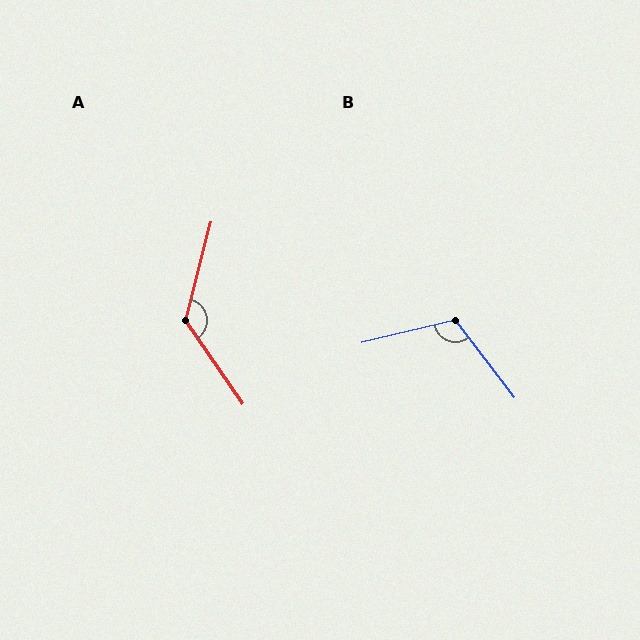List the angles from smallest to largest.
B (114°), A (131°).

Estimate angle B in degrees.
Approximately 114 degrees.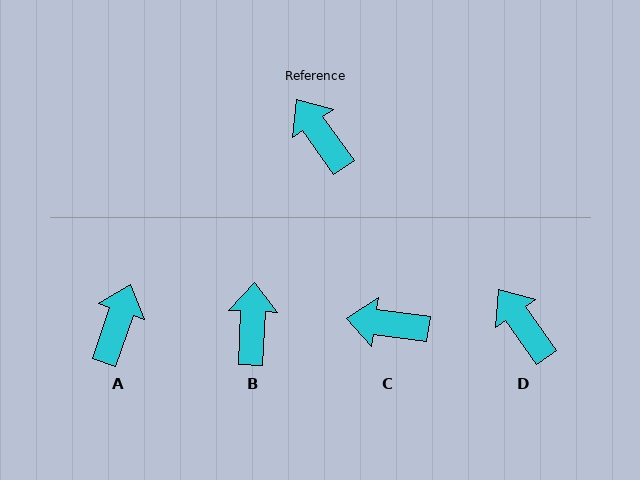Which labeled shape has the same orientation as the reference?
D.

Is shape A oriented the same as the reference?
No, it is off by about 54 degrees.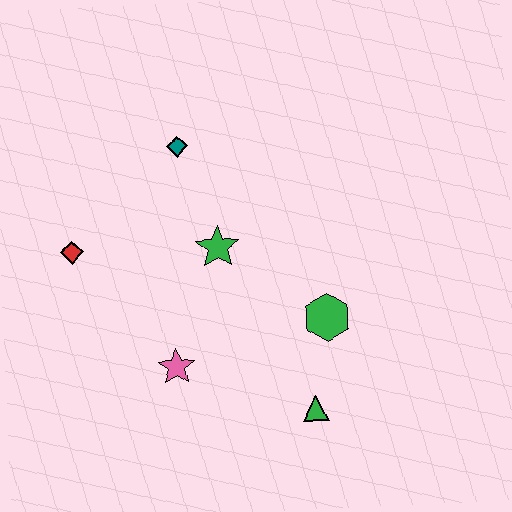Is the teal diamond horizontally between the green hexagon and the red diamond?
Yes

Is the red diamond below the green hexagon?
No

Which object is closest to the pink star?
The green star is closest to the pink star.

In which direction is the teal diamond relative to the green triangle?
The teal diamond is above the green triangle.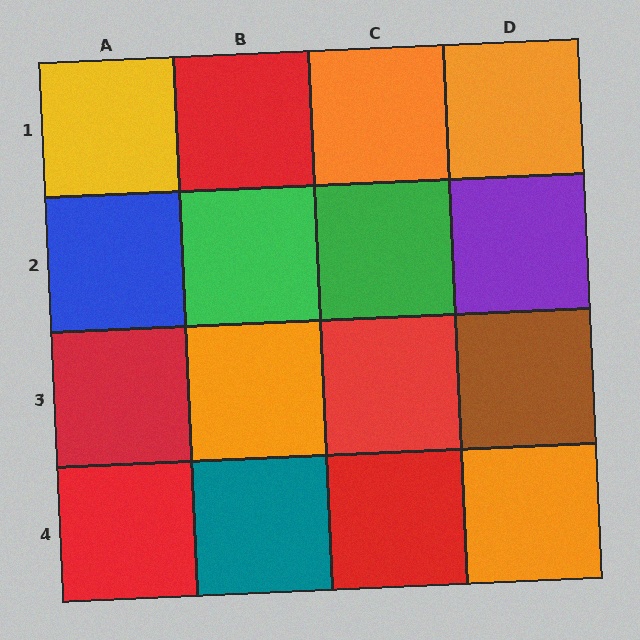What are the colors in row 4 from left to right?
Red, teal, red, orange.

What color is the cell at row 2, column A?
Blue.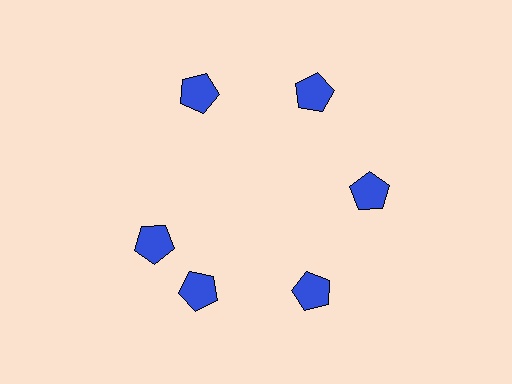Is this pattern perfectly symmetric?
No. The 6 blue pentagons are arranged in a ring, but one element near the 9 o'clock position is rotated out of alignment along the ring, breaking the 6-fold rotational symmetry.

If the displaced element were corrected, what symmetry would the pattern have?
It would have 6-fold rotational symmetry — the pattern would map onto itself every 60 degrees.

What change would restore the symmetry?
The symmetry would be restored by rotating it back into even spacing with its neighbors so that all 6 pentagons sit at equal angles and equal distance from the center.